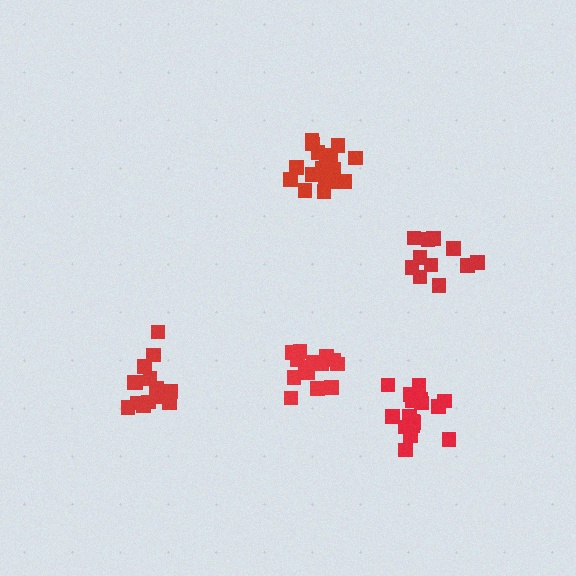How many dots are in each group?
Group 1: 14 dots, Group 2: 17 dots, Group 3: 11 dots, Group 4: 17 dots, Group 5: 14 dots (73 total).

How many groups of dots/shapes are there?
There are 5 groups.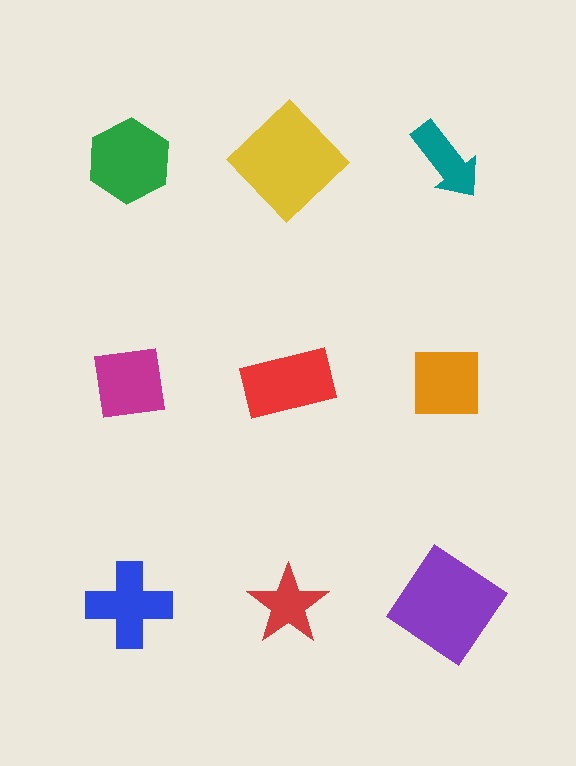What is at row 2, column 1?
A magenta square.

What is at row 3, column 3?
A purple diamond.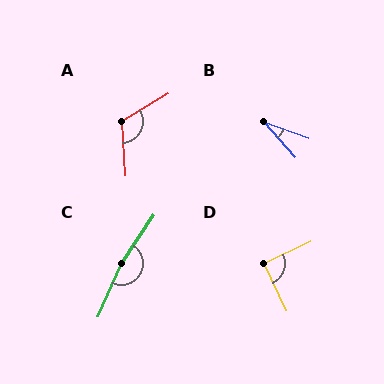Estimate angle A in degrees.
Approximately 117 degrees.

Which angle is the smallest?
B, at approximately 29 degrees.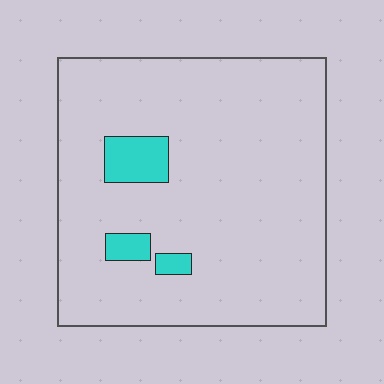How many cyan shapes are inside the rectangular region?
3.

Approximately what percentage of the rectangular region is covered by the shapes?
Approximately 5%.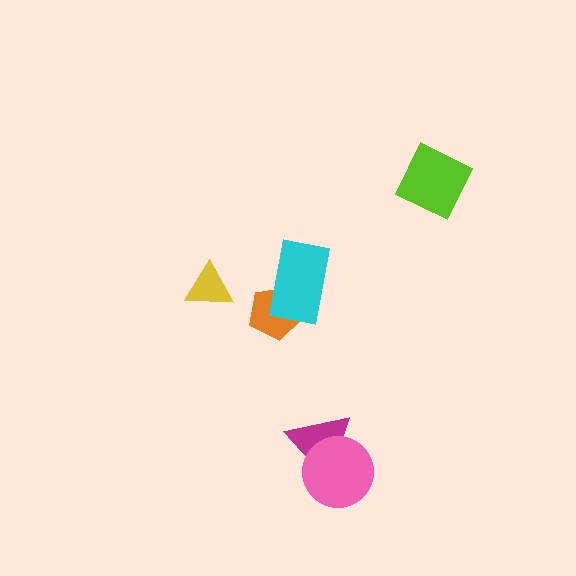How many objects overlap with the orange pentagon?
1 object overlaps with the orange pentagon.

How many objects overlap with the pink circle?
1 object overlaps with the pink circle.